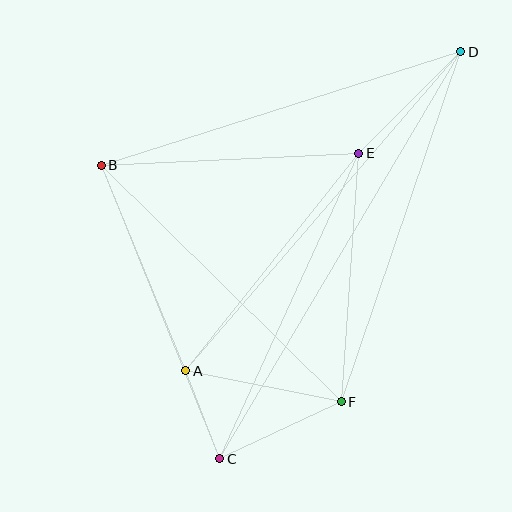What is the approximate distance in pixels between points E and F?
The distance between E and F is approximately 249 pixels.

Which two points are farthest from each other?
Points C and D are farthest from each other.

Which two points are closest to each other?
Points A and C are closest to each other.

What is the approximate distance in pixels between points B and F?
The distance between B and F is approximately 337 pixels.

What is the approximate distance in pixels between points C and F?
The distance between C and F is approximately 134 pixels.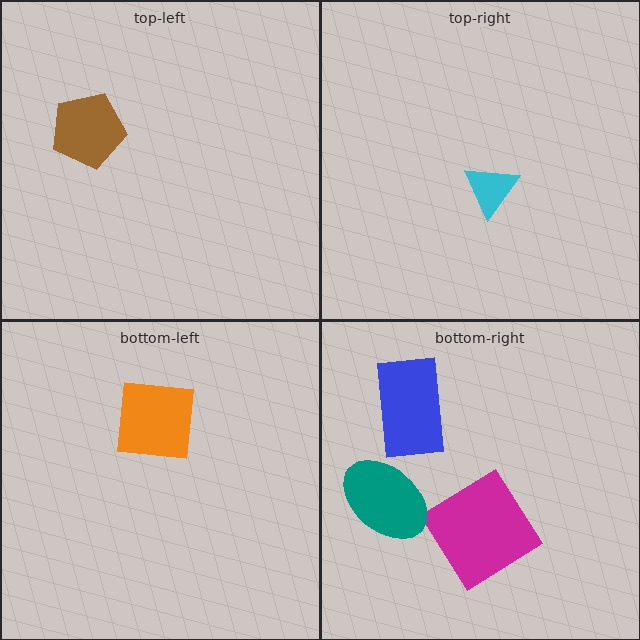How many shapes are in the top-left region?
1.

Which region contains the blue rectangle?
The bottom-right region.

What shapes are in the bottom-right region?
The blue rectangle, the magenta diamond, the teal ellipse.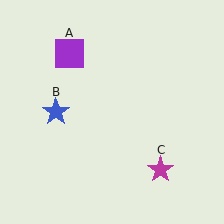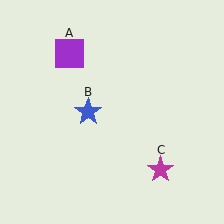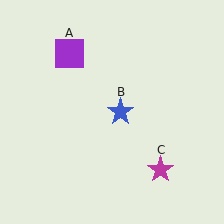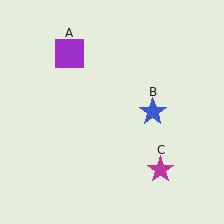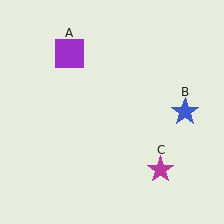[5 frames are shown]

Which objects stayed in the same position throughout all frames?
Purple square (object A) and magenta star (object C) remained stationary.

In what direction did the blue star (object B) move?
The blue star (object B) moved right.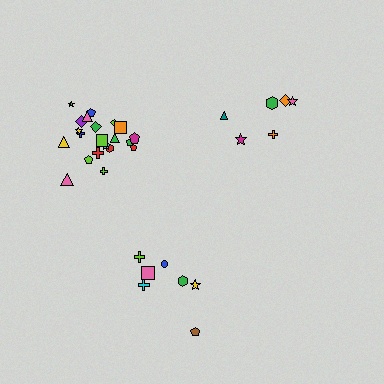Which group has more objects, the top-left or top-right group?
The top-left group.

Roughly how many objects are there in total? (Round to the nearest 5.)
Roughly 35 objects in total.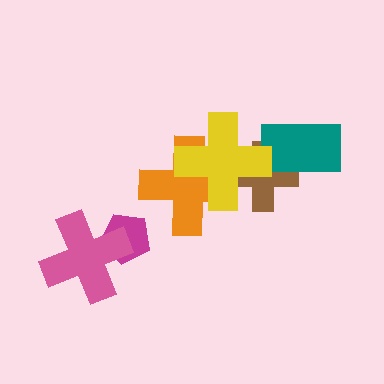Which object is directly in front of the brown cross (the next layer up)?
The teal rectangle is directly in front of the brown cross.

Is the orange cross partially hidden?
Yes, it is partially covered by another shape.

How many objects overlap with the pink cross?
1 object overlaps with the pink cross.